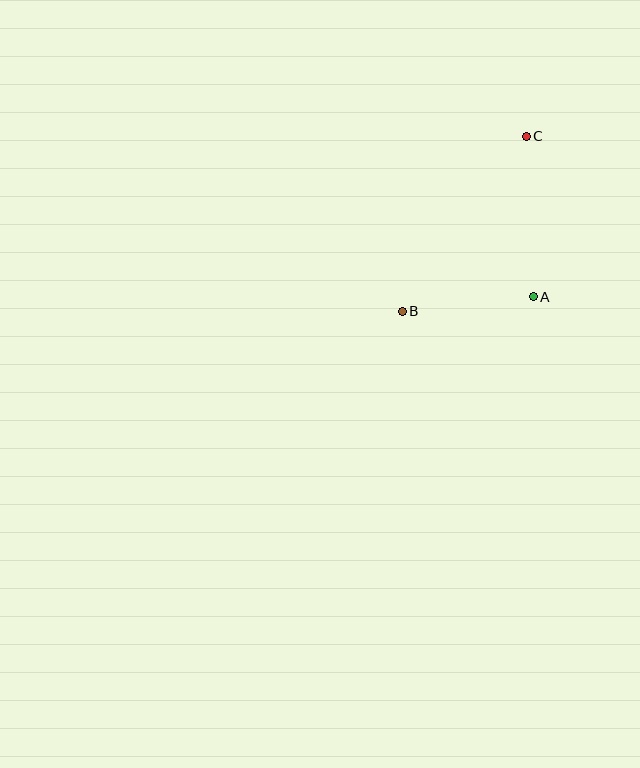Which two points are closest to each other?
Points A and B are closest to each other.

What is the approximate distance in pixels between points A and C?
The distance between A and C is approximately 161 pixels.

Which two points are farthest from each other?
Points B and C are farthest from each other.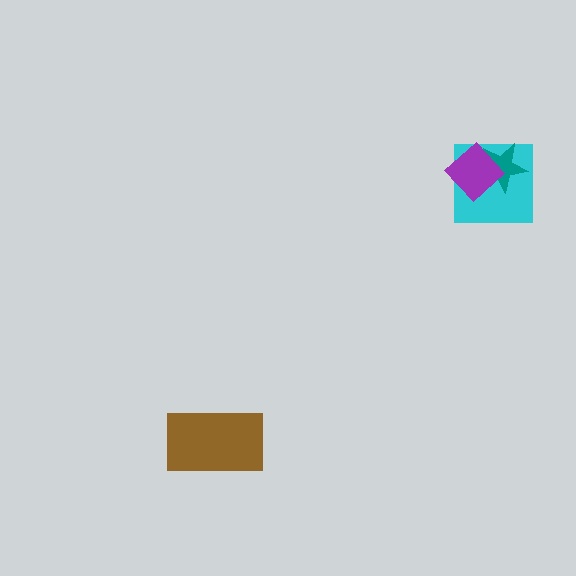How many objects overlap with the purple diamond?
2 objects overlap with the purple diamond.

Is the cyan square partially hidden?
Yes, it is partially covered by another shape.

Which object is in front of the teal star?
The purple diamond is in front of the teal star.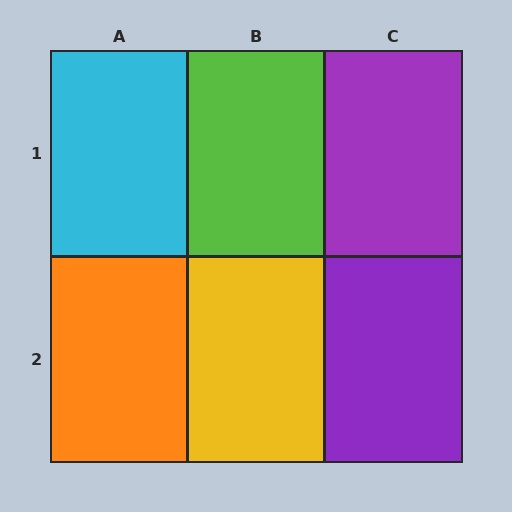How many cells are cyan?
1 cell is cyan.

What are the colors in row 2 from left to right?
Orange, yellow, purple.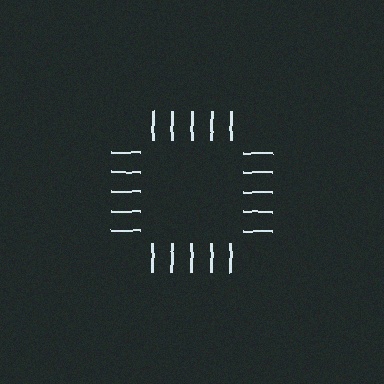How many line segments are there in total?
20 — 5 along each of the 4 edges.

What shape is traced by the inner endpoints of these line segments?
An illusory square — the line segments terminate on its edges but no continuous stroke is drawn.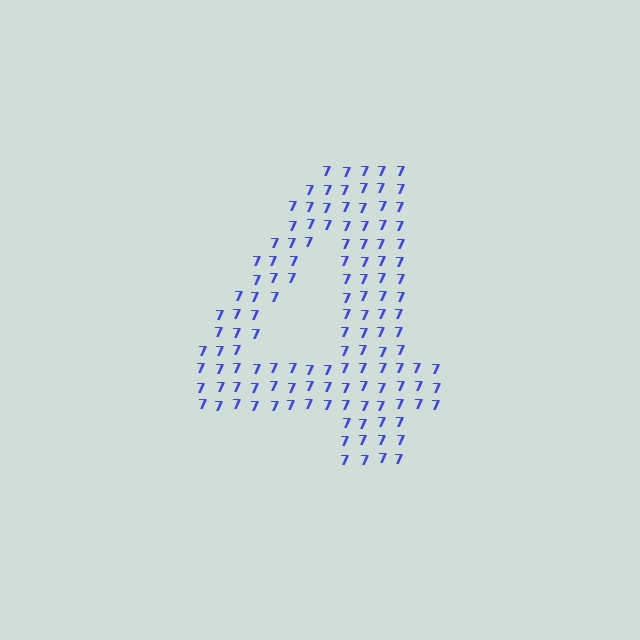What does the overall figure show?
The overall figure shows the digit 4.